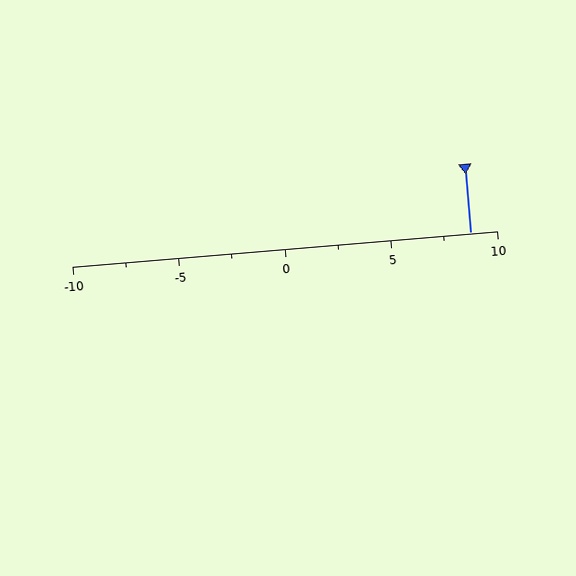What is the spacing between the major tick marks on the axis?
The major ticks are spaced 5 apart.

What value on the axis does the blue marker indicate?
The marker indicates approximately 8.8.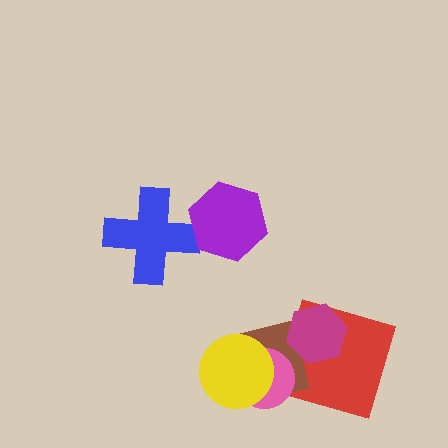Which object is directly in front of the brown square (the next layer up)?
The pink circle is directly in front of the brown square.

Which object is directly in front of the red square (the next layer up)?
The brown square is directly in front of the red square.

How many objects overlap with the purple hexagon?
1 object overlaps with the purple hexagon.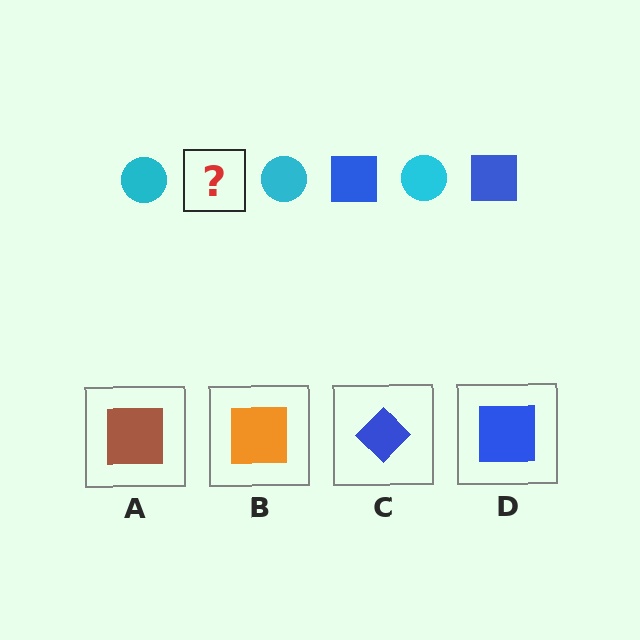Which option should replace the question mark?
Option D.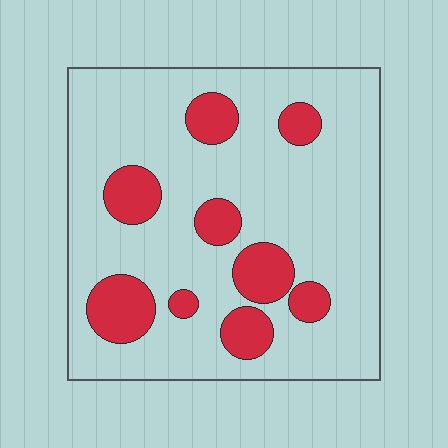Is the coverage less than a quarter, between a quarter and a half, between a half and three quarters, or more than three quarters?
Less than a quarter.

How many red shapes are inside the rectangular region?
9.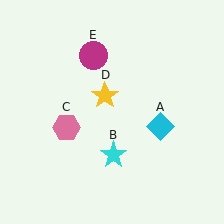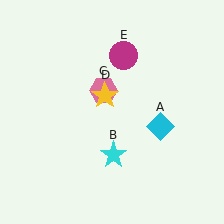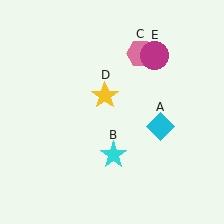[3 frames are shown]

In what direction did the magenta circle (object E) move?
The magenta circle (object E) moved right.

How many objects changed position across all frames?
2 objects changed position: pink hexagon (object C), magenta circle (object E).